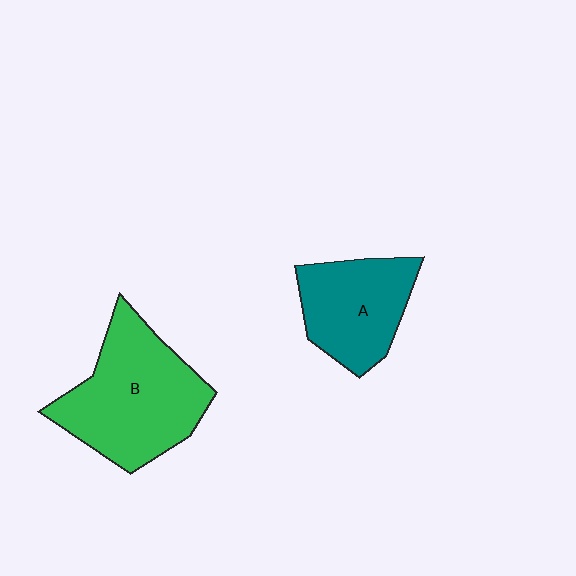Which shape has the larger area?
Shape B (green).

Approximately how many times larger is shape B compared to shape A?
Approximately 1.5 times.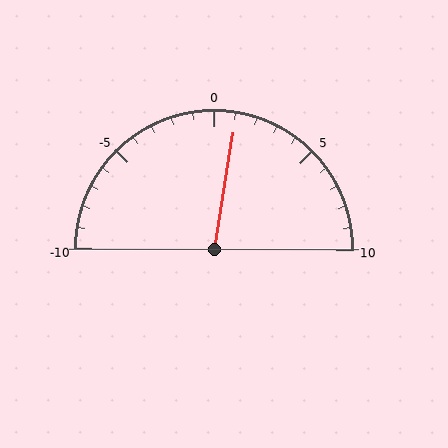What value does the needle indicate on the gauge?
The needle indicates approximately 1.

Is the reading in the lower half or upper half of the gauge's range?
The reading is in the upper half of the range (-10 to 10).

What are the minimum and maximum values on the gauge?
The gauge ranges from -10 to 10.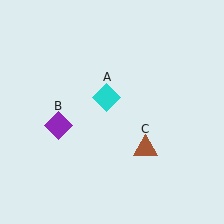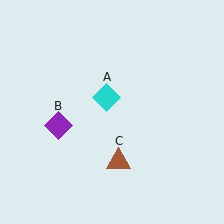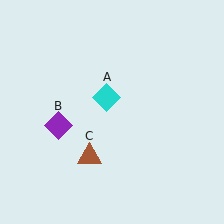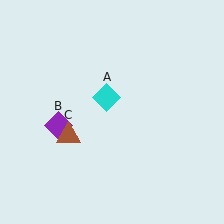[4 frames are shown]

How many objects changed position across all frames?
1 object changed position: brown triangle (object C).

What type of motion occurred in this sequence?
The brown triangle (object C) rotated clockwise around the center of the scene.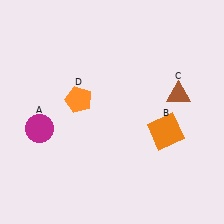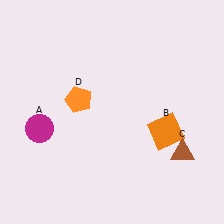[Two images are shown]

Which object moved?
The brown triangle (C) moved down.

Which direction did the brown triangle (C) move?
The brown triangle (C) moved down.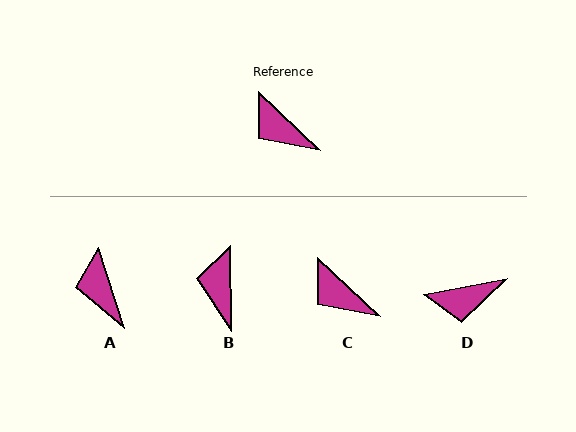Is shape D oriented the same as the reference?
No, it is off by about 54 degrees.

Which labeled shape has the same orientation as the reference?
C.